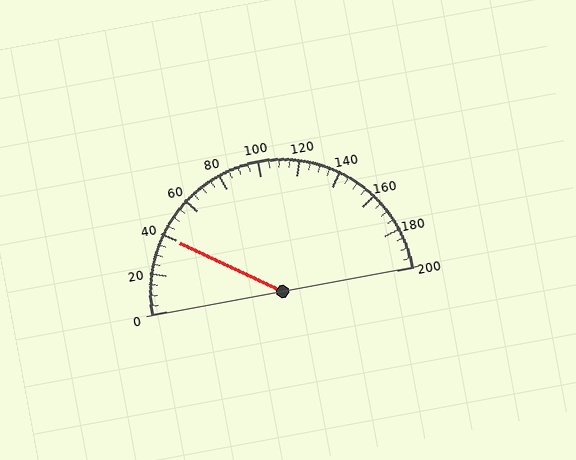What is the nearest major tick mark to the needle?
The nearest major tick mark is 40.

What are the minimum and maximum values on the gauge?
The gauge ranges from 0 to 200.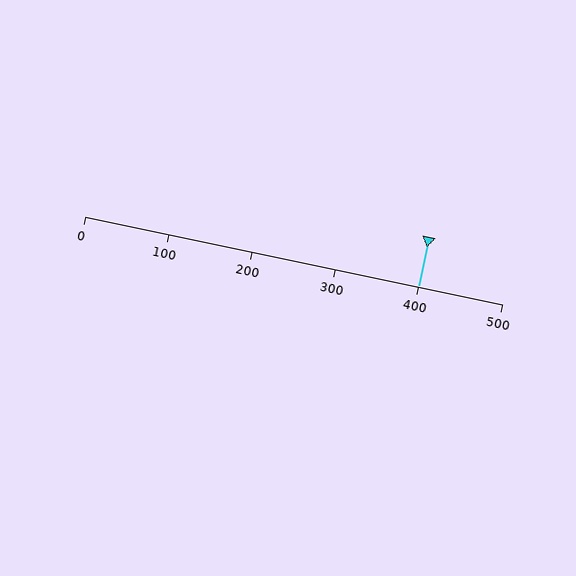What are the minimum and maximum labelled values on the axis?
The axis runs from 0 to 500.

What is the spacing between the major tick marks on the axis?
The major ticks are spaced 100 apart.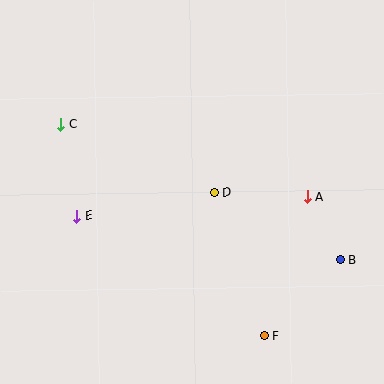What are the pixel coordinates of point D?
Point D is at (214, 192).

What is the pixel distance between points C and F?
The distance between C and F is 293 pixels.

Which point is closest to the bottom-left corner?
Point E is closest to the bottom-left corner.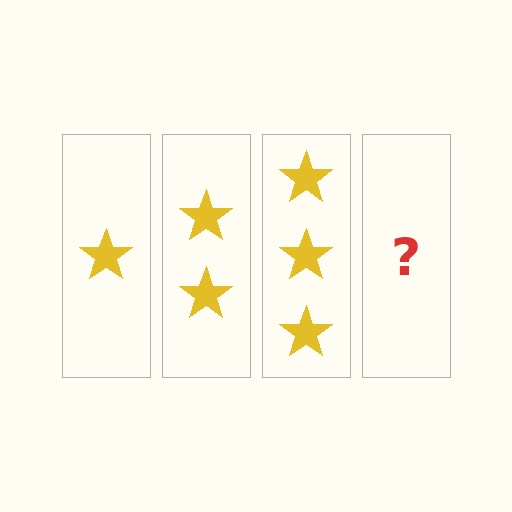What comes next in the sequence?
The next element should be 4 stars.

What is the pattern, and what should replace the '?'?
The pattern is that each step adds one more star. The '?' should be 4 stars.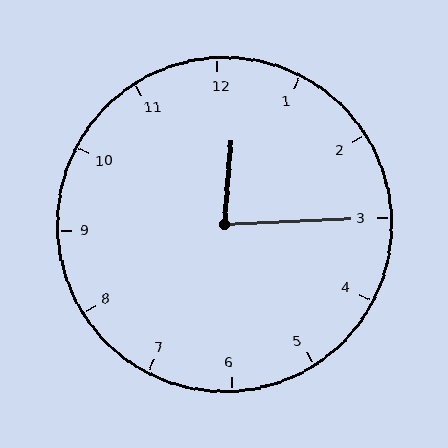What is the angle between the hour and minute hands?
Approximately 82 degrees.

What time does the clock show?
12:15.